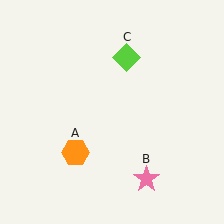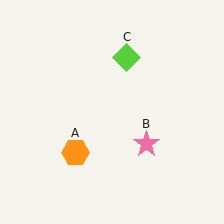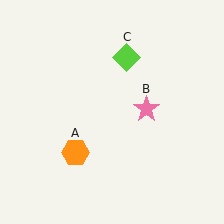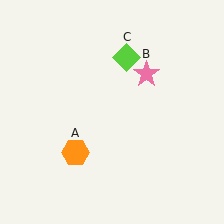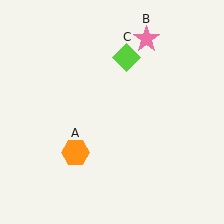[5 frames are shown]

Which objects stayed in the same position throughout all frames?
Orange hexagon (object A) and lime diamond (object C) remained stationary.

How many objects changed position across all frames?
1 object changed position: pink star (object B).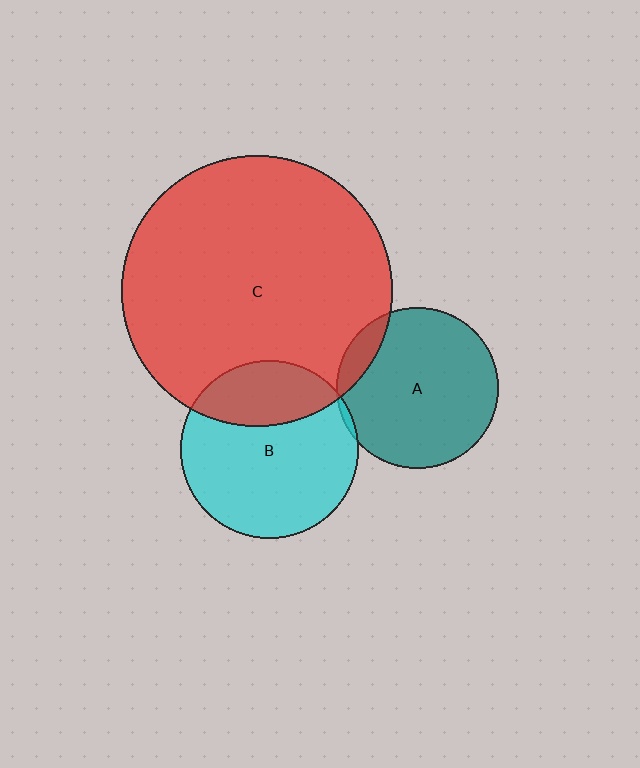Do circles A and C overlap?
Yes.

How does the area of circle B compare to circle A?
Approximately 1.2 times.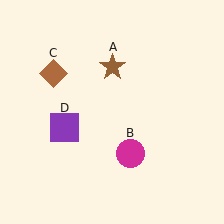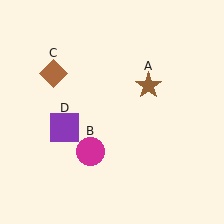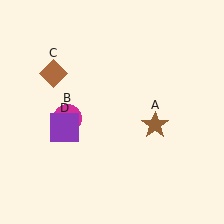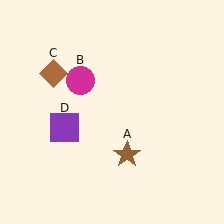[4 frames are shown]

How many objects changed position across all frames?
2 objects changed position: brown star (object A), magenta circle (object B).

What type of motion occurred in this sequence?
The brown star (object A), magenta circle (object B) rotated clockwise around the center of the scene.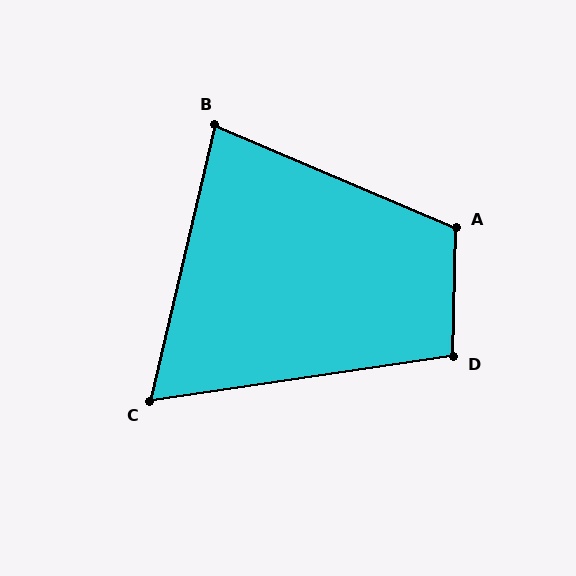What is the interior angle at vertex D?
Approximately 100 degrees (obtuse).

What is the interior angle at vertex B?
Approximately 80 degrees (acute).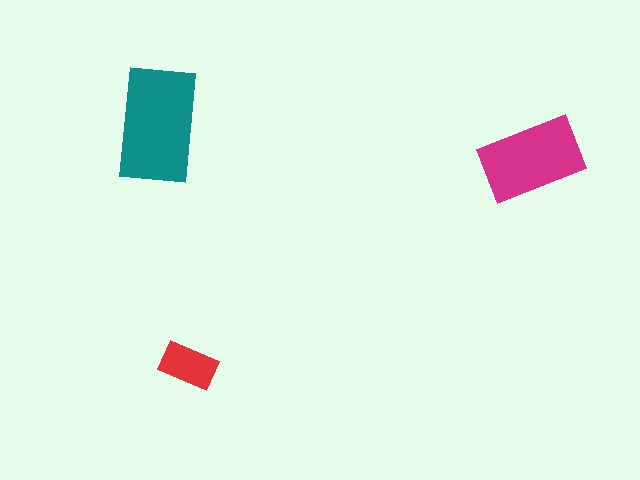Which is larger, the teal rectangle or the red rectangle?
The teal one.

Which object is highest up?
The teal rectangle is topmost.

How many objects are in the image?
There are 3 objects in the image.